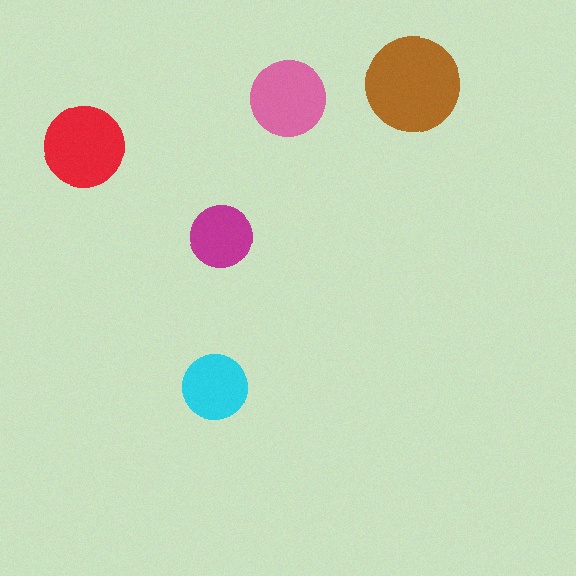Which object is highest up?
The brown circle is topmost.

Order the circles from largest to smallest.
the brown one, the red one, the pink one, the cyan one, the magenta one.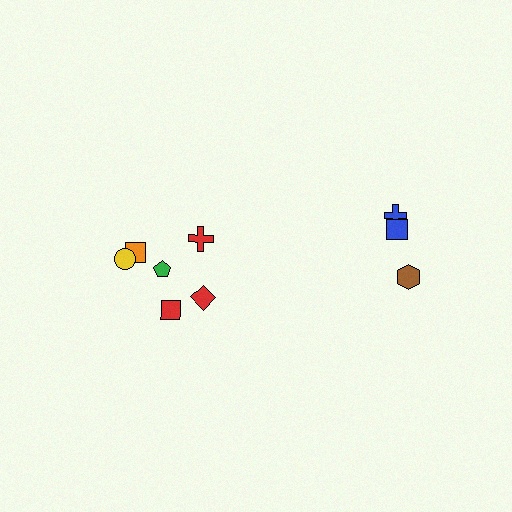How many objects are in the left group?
There are 6 objects.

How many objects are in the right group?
There are 3 objects.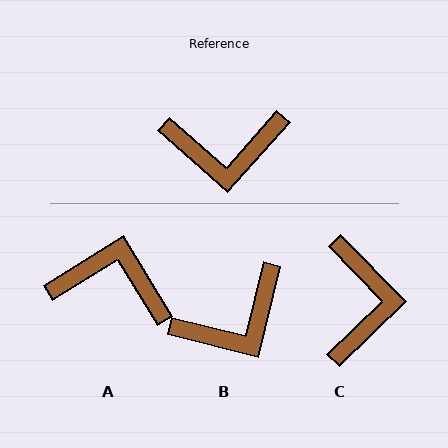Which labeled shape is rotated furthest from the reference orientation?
A, about 163 degrees away.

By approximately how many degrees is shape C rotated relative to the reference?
Approximately 86 degrees counter-clockwise.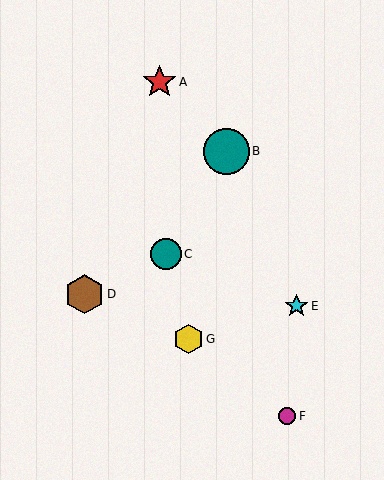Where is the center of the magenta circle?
The center of the magenta circle is at (287, 416).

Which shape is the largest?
The teal circle (labeled B) is the largest.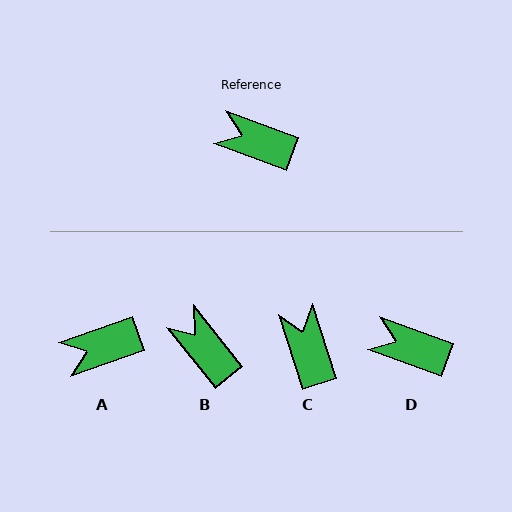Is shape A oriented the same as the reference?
No, it is off by about 39 degrees.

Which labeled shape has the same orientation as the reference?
D.